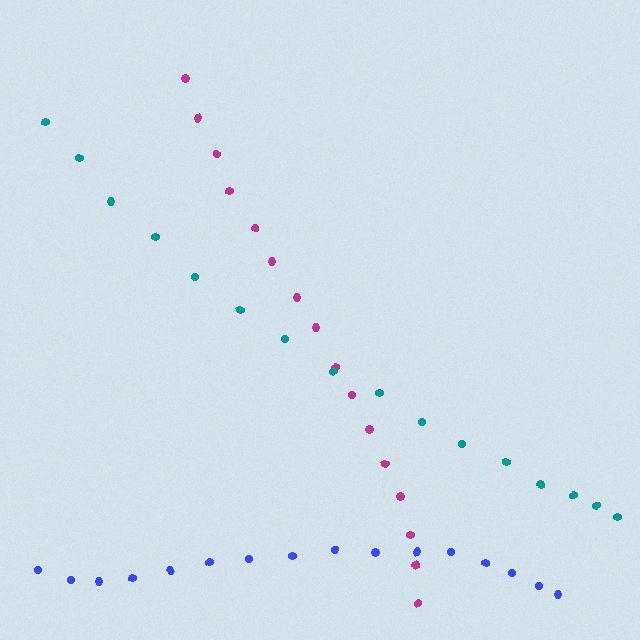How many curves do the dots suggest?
There are 3 distinct paths.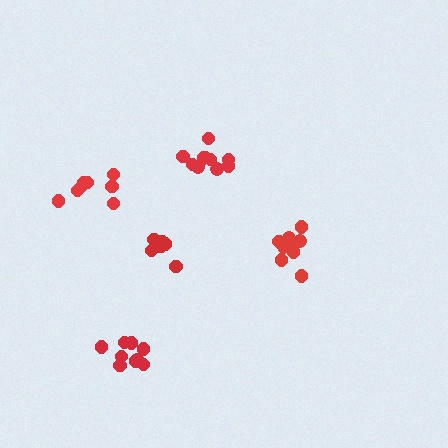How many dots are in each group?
Group 1: 8 dots, Group 2: 10 dots, Group 3: 11 dots, Group 4: 6 dots, Group 5: 9 dots (44 total).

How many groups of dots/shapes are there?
There are 5 groups.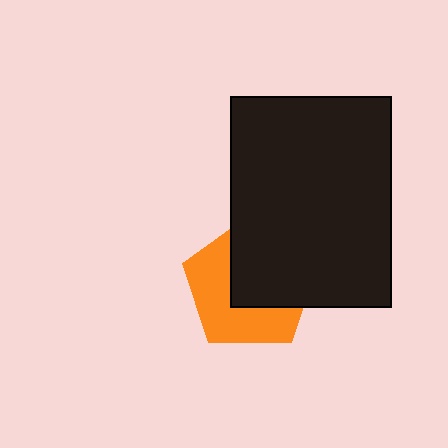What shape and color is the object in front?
The object in front is a black rectangle.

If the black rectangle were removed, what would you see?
You would see the complete orange pentagon.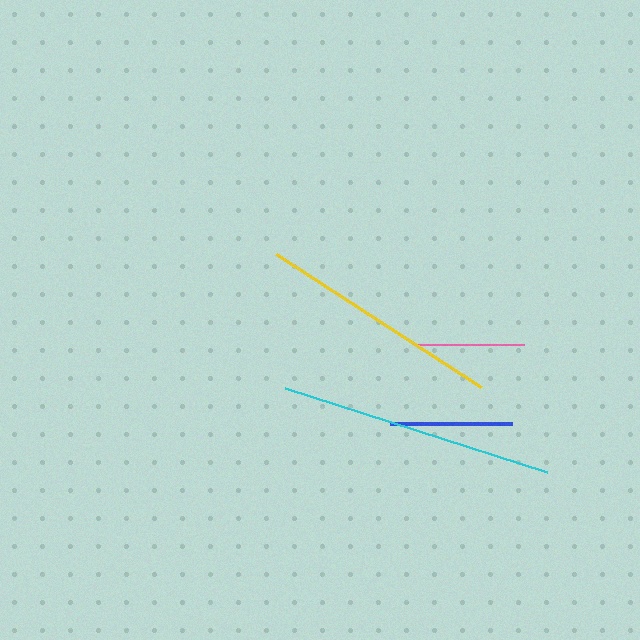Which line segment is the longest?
The cyan line is the longest at approximately 275 pixels.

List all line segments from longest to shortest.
From longest to shortest: cyan, yellow, blue, pink.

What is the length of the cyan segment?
The cyan segment is approximately 275 pixels long.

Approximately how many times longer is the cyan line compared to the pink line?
The cyan line is approximately 2.6 times the length of the pink line.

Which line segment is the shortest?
The pink line is the shortest at approximately 107 pixels.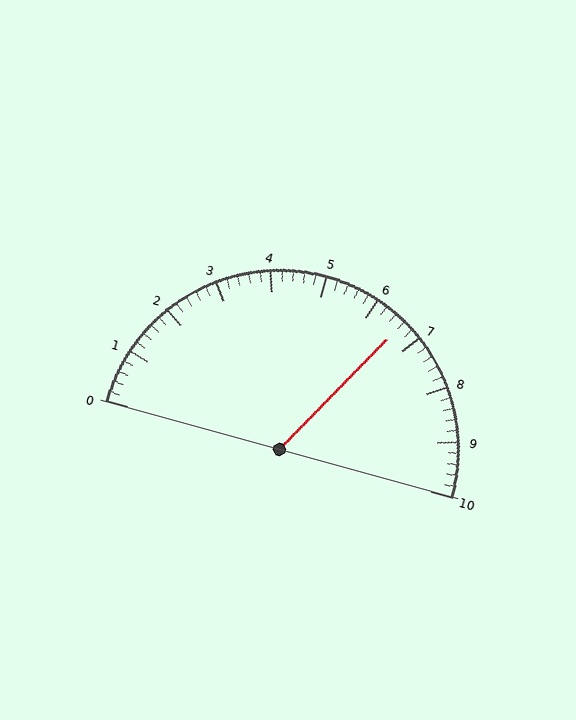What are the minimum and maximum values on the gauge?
The gauge ranges from 0 to 10.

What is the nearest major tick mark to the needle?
The nearest major tick mark is 7.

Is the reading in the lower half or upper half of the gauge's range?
The reading is in the upper half of the range (0 to 10).